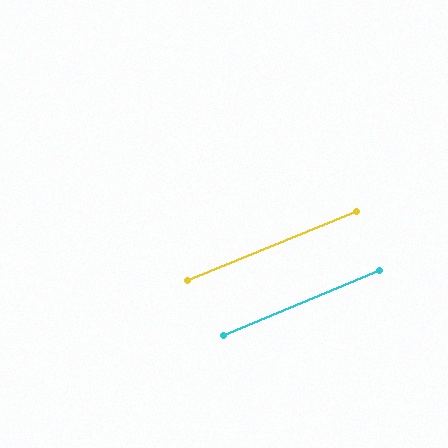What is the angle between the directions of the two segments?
Approximately 0 degrees.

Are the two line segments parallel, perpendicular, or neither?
Parallel — their directions differ by only 0.4°.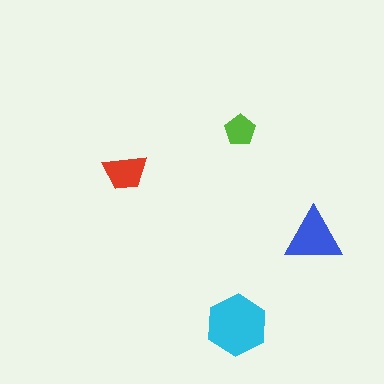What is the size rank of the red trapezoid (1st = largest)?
3rd.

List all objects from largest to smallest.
The cyan hexagon, the blue triangle, the red trapezoid, the lime pentagon.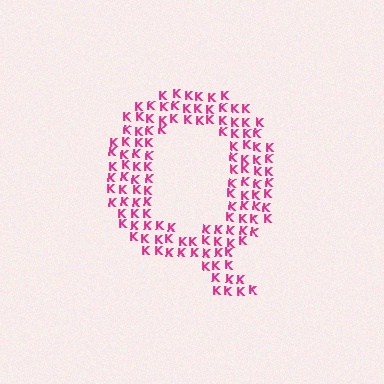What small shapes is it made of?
It is made of small letter K's.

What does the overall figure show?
The overall figure shows the letter Q.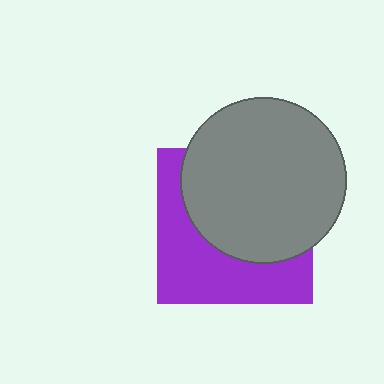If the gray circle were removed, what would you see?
You would see the complete purple square.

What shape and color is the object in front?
The object in front is a gray circle.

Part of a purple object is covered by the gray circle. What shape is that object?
It is a square.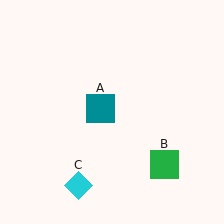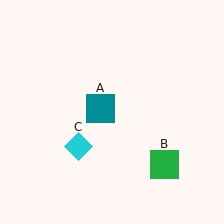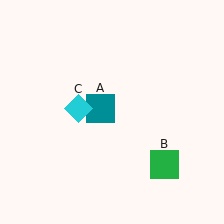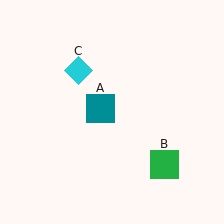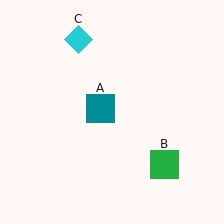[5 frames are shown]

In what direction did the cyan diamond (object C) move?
The cyan diamond (object C) moved up.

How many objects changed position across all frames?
1 object changed position: cyan diamond (object C).